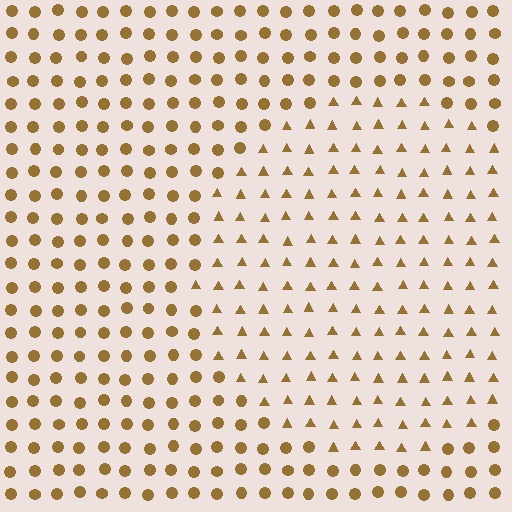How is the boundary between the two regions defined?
The boundary is defined by a change in element shape: triangles inside vs. circles outside. All elements share the same color and spacing.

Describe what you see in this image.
The image is filled with small brown elements arranged in a uniform grid. A circle-shaped region contains triangles, while the surrounding area contains circles. The boundary is defined purely by the change in element shape.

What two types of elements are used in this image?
The image uses triangles inside the circle region and circles outside it.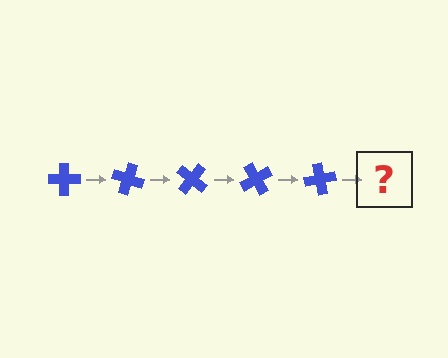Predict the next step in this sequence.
The next step is a blue cross rotated 100 degrees.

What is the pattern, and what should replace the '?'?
The pattern is that the cross rotates 20 degrees each step. The '?' should be a blue cross rotated 100 degrees.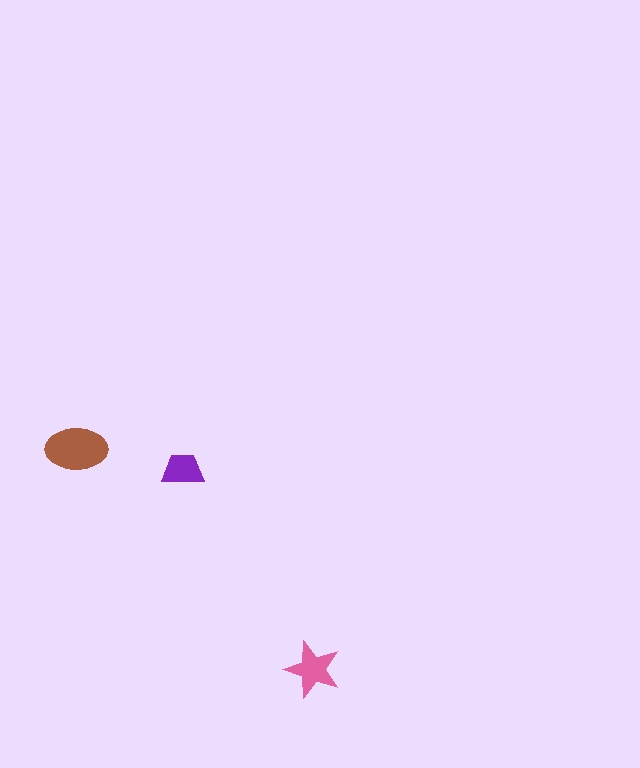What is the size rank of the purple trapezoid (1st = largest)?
3rd.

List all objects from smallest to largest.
The purple trapezoid, the pink star, the brown ellipse.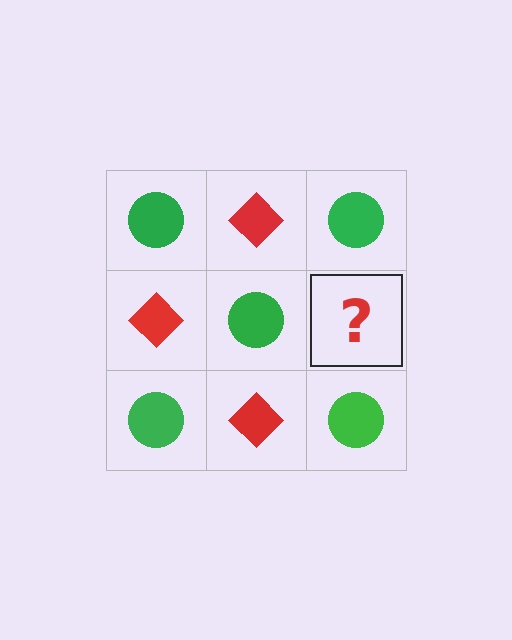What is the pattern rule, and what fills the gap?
The rule is that it alternates green circle and red diamond in a checkerboard pattern. The gap should be filled with a red diamond.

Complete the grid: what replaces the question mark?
The question mark should be replaced with a red diamond.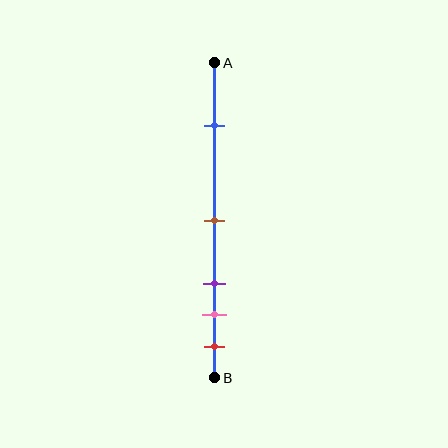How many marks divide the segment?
There are 5 marks dividing the segment.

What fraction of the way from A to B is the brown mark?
The brown mark is approximately 50% (0.5) of the way from A to B.